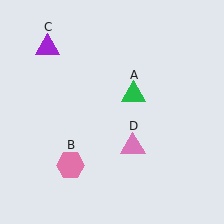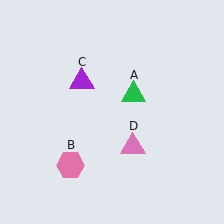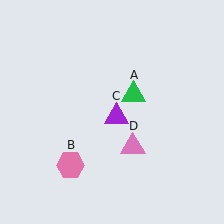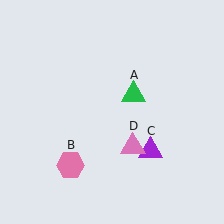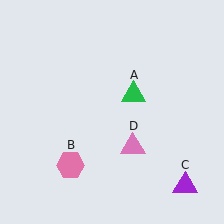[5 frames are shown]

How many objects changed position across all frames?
1 object changed position: purple triangle (object C).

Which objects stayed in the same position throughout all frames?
Green triangle (object A) and pink hexagon (object B) and pink triangle (object D) remained stationary.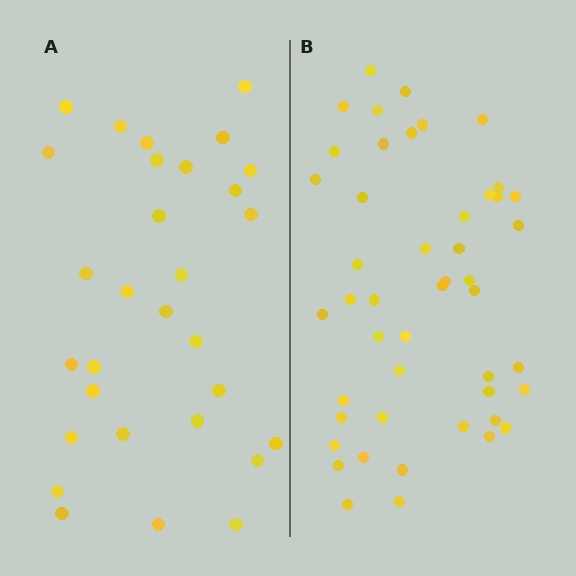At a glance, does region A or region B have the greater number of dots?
Region B (the right region) has more dots.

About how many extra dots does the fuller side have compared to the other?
Region B has approximately 15 more dots than region A.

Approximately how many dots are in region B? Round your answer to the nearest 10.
About 50 dots. (The exact count is 47, which rounds to 50.)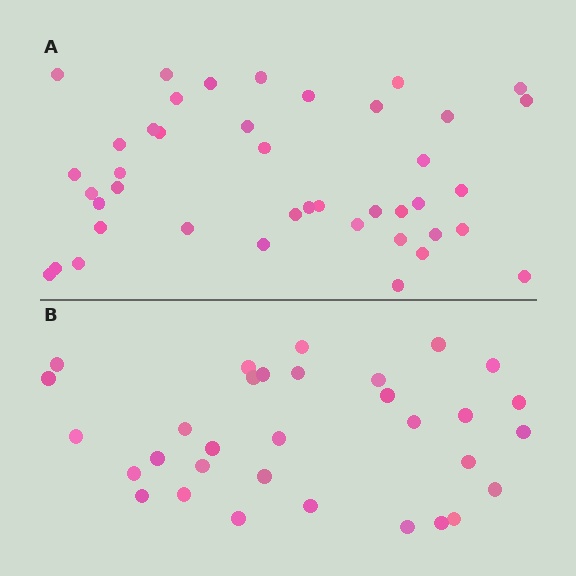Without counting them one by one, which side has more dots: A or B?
Region A (the top region) has more dots.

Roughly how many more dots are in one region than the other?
Region A has roughly 10 or so more dots than region B.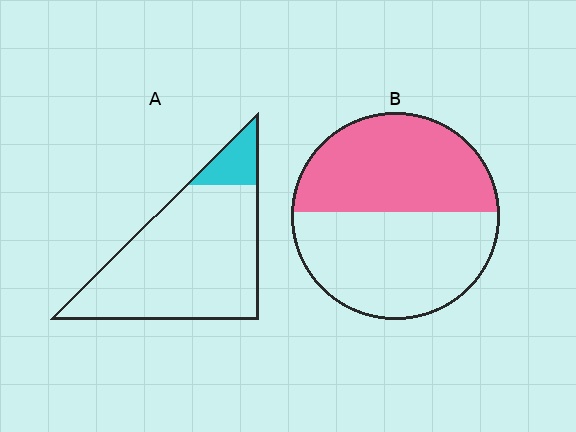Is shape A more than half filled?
No.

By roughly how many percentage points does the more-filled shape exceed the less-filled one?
By roughly 35 percentage points (B over A).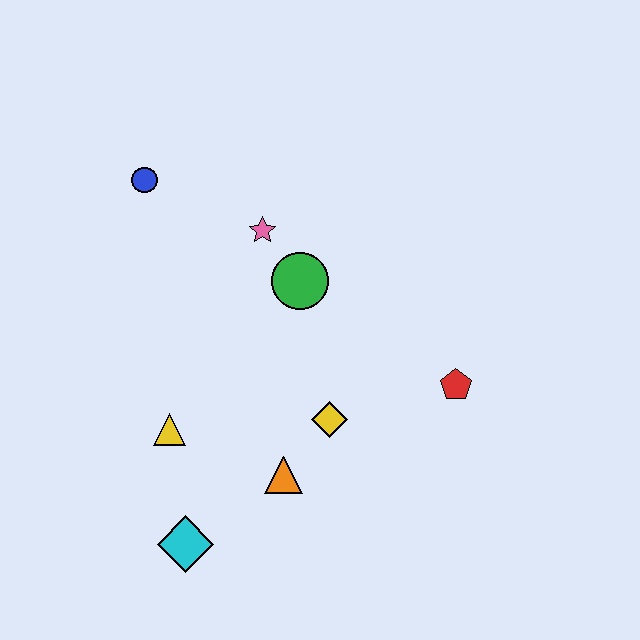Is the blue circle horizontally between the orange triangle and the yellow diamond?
No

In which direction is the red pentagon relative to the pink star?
The red pentagon is to the right of the pink star.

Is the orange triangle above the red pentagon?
No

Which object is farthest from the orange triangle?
The blue circle is farthest from the orange triangle.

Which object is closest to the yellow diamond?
The orange triangle is closest to the yellow diamond.